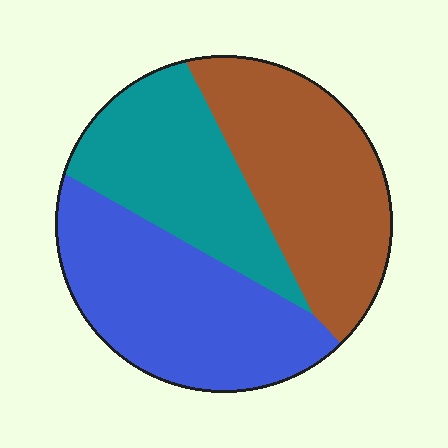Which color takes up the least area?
Teal, at roughly 30%.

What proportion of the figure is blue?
Blue takes up between a third and a half of the figure.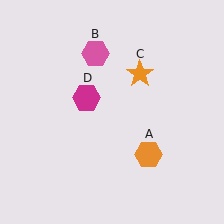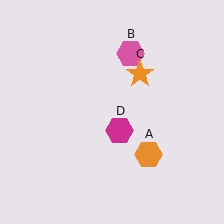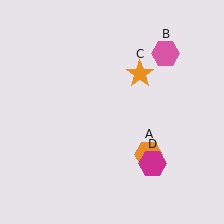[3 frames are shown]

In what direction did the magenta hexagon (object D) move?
The magenta hexagon (object D) moved down and to the right.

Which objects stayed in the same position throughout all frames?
Orange hexagon (object A) and orange star (object C) remained stationary.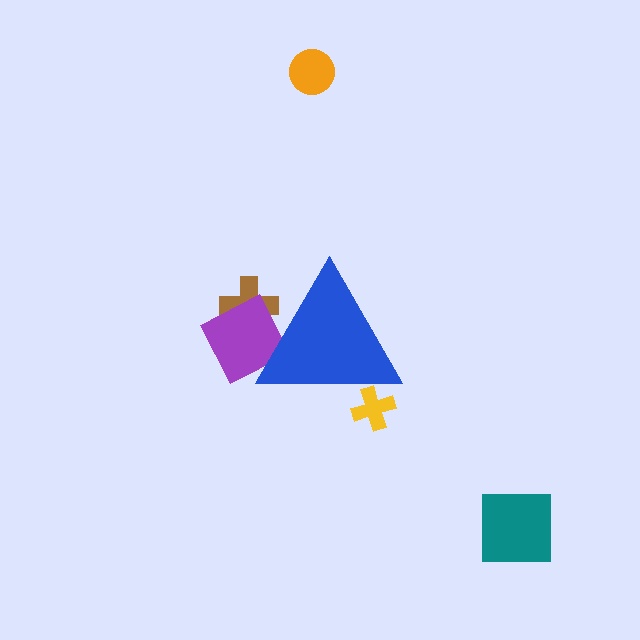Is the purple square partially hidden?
Yes, the purple square is partially hidden behind the blue triangle.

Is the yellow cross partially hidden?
Yes, the yellow cross is partially hidden behind the blue triangle.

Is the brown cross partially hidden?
Yes, the brown cross is partially hidden behind the blue triangle.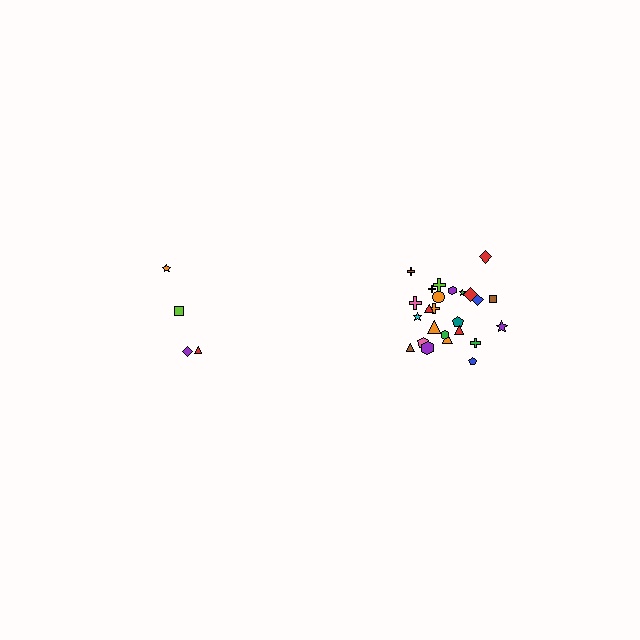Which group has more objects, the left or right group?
The right group.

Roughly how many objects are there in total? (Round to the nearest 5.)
Roughly 30 objects in total.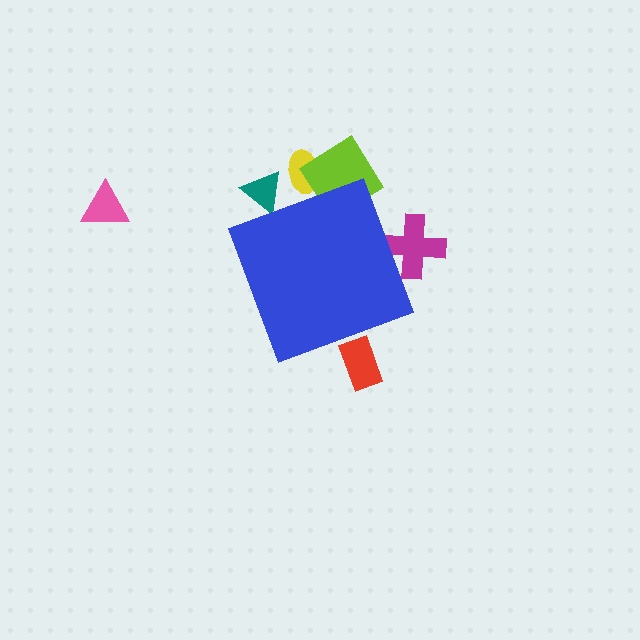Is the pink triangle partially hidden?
No, the pink triangle is fully visible.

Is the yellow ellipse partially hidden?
Yes, the yellow ellipse is partially hidden behind the blue diamond.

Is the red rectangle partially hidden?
Yes, the red rectangle is partially hidden behind the blue diamond.